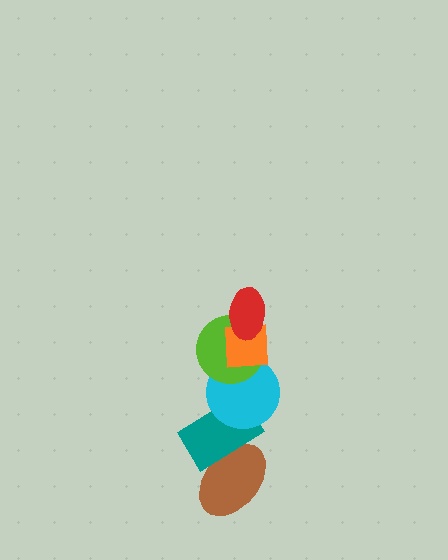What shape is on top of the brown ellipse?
The teal rectangle is on top of the brown ellipse.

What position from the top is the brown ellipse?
The brown ellipse is 6th from the top.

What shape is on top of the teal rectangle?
The cyan circle is on top of the teal rectangle.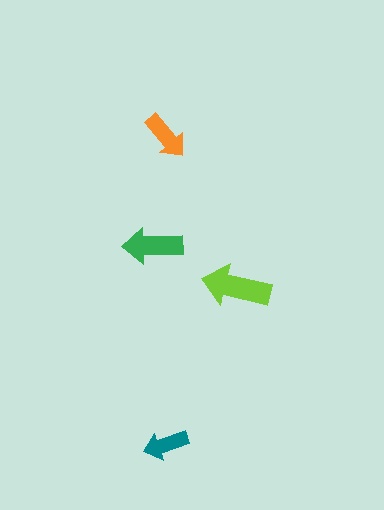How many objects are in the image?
There are 4 objects in the image.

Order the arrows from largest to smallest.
the lime one, the green one, the orange one, the teal one.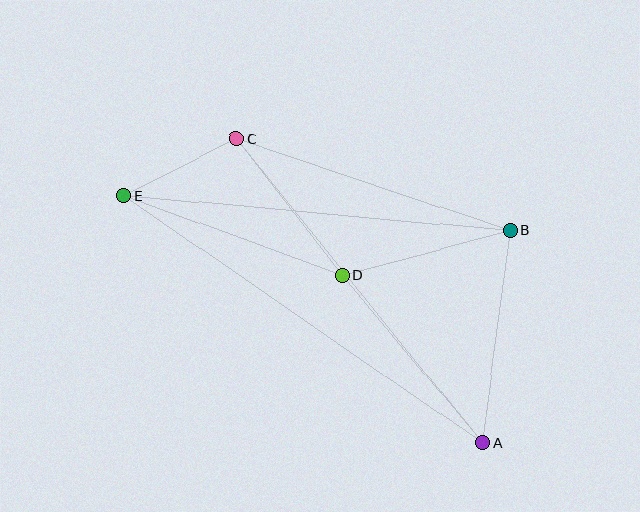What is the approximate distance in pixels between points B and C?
The distance between B and C is approximately 289 pixels.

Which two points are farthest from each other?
Points A and E are farthest from each other.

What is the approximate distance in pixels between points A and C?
The distance between A and C is approximately 391 pixels.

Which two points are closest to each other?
Points C and E are closest to each other.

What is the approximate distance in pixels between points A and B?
The distance between A and B is approximately 214 pixels.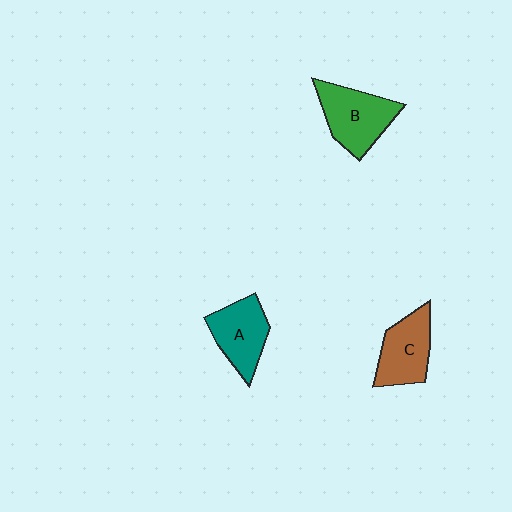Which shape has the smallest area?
Shape A (teal).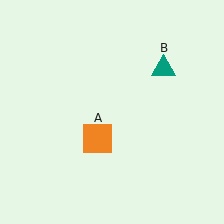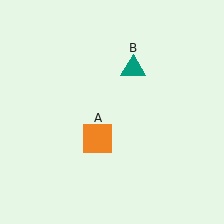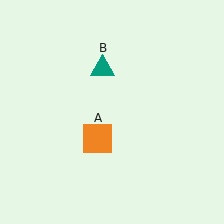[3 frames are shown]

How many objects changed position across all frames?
1 object changed position: teal triangle (object B).